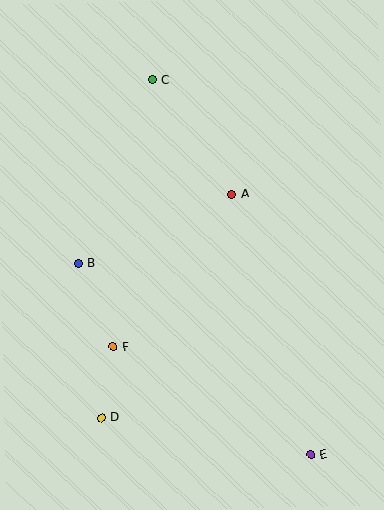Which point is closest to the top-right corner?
Point C is closest to the top-right corner.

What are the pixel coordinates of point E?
Point E is at (311, 454).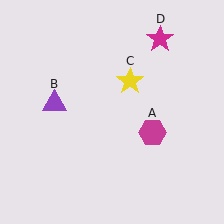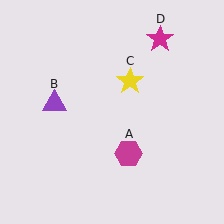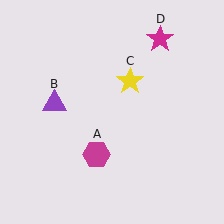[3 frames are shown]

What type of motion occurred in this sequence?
The magenta hexagon (object A) rotated clockwise around the center of the scene.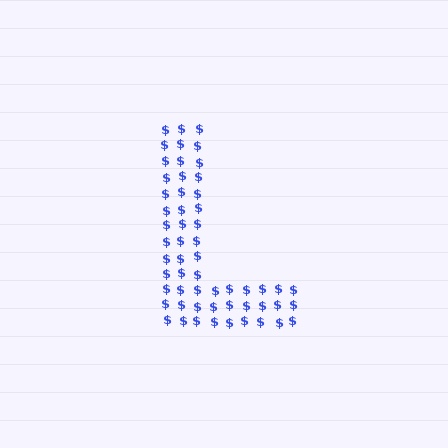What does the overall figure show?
The overall figure shows the letter L.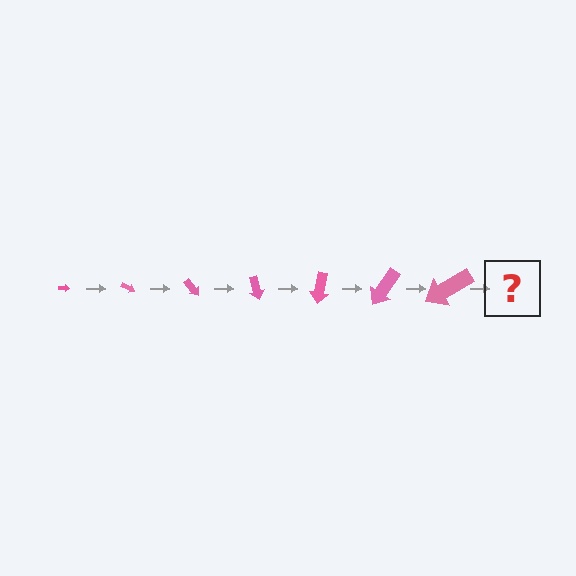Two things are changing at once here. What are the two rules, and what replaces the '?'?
The two rules are that the arrow grows larger each step and it rotates 25 degrees each step. The '?' should be an arrow, larger than the previous one and rotated 175 degrees from the start.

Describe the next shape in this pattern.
It should be an arrow, larger than the previous one and rotated 175 degrees from the start.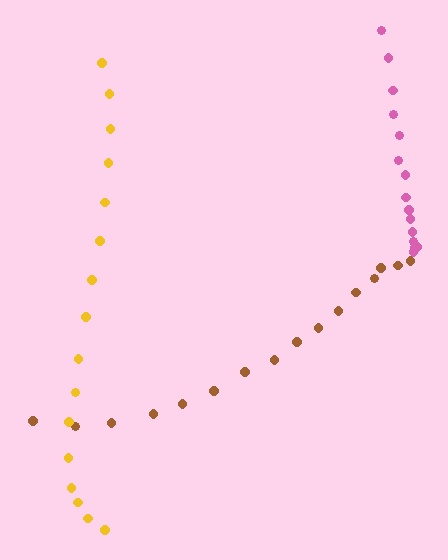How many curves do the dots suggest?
There are 3 distinct paths.